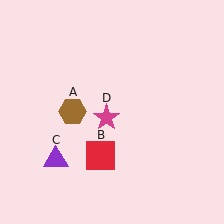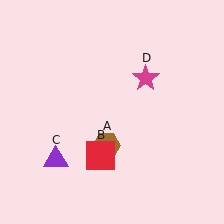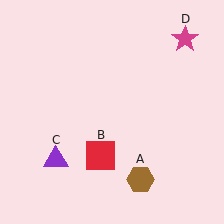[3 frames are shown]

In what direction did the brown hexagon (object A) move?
The brown hexagon (object A) moved down and to the right.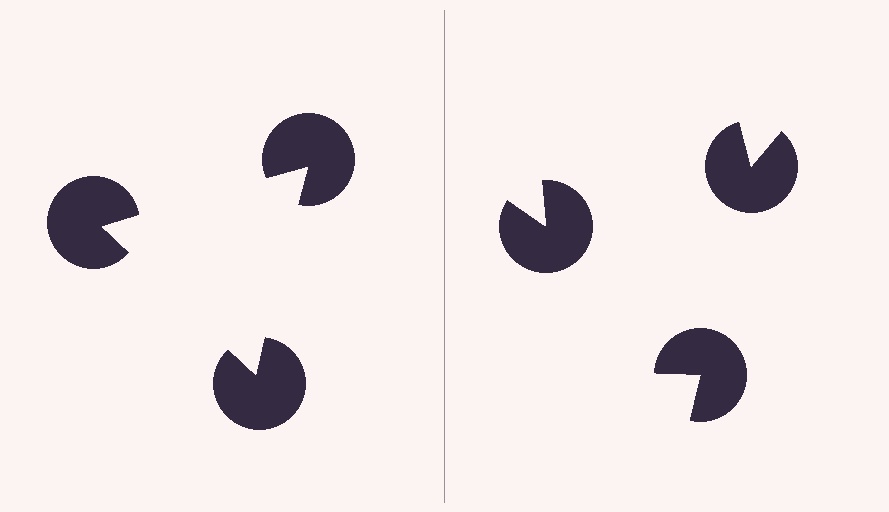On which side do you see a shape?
An illusory triangle appears on the left side. On the right side the wedge cuts are rotated, so no coherent shape forms.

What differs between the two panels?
The pac-man discs are positioned identically on both sides; only the wedge orientations differ. On the left they align to a triangle; on the right they are misaligned.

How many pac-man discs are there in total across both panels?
6 — 3 on each side.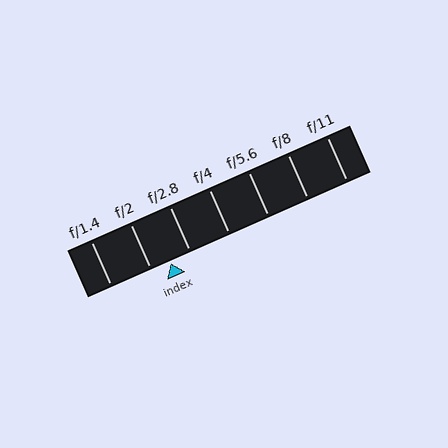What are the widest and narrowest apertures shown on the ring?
The widest aperture shown is f/1.4 and the narrowest is f/11.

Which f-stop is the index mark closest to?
The index mark is closest to f/2.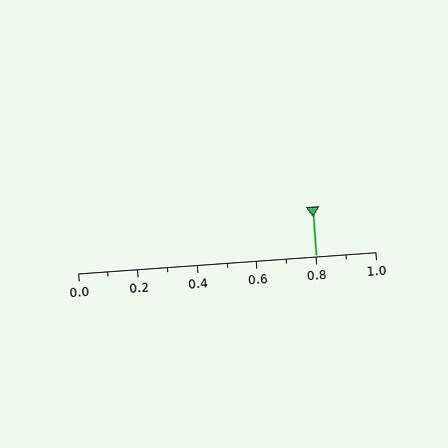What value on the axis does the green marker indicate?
The marker indicates approximately 0.8.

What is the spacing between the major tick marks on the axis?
The major ticks are spaced 0.2 apart.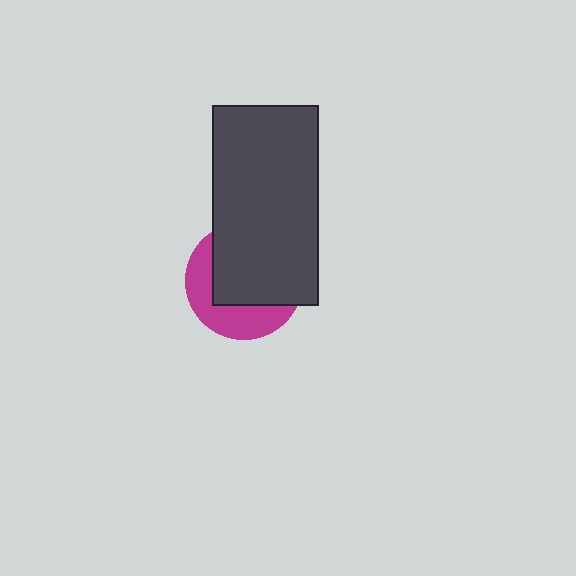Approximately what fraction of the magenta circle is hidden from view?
Roughly 62% of the magenta circle is hidden behind the dark gray rectangle.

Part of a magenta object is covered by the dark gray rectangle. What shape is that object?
It is a circle.